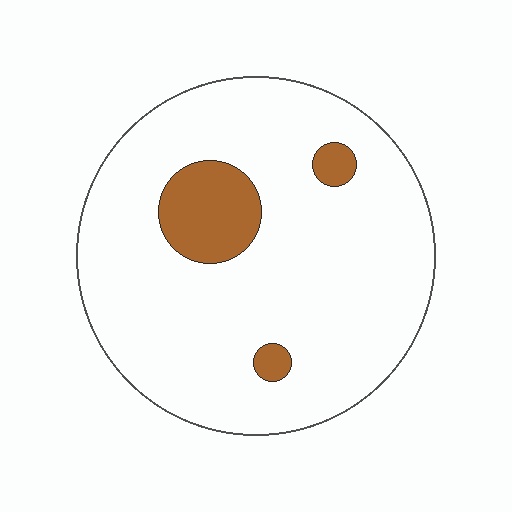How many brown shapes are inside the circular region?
3.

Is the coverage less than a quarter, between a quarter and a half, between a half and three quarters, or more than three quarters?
Less than a quarter.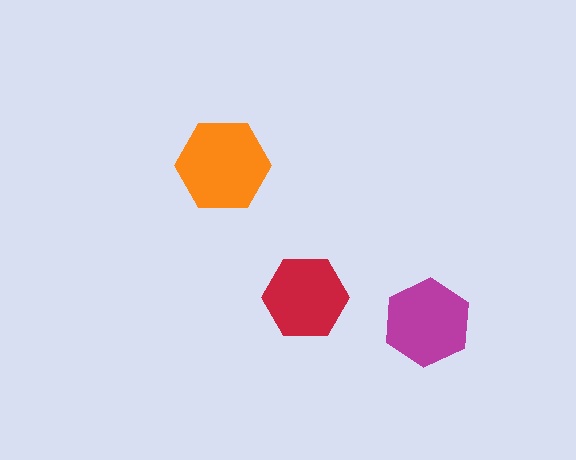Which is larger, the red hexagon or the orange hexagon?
The orange one.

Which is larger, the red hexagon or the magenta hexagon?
The magenta one.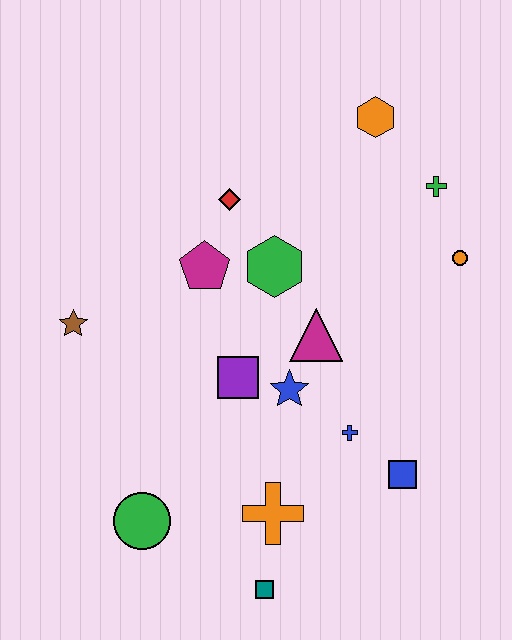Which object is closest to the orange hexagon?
The green cross is closest to the orange hexagon.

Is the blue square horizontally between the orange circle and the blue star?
Yes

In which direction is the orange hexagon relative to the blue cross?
The orange hexagon is above the blue cross.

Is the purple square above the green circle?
Yes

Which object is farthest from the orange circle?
The green circle is farthest from the orange circle.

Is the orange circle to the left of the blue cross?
No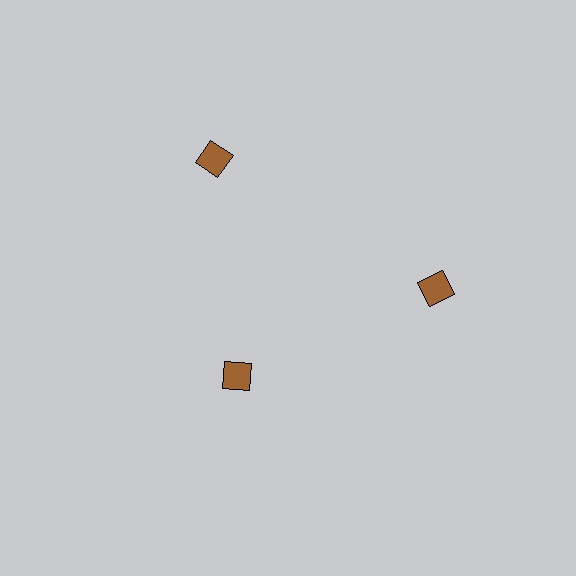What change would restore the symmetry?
The symmetry would be restored by moving it outward, back onto the ring so that all 3 squares sit at equal angles and equal distance from the center.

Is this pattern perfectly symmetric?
No. The 3 brown squares are arranged in a ring, but one element near the 7 o'clock position is pulled inward toward the center, breaking the 3-fold rotational symmetry.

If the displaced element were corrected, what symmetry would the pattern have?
It would have 3-fold rotational symmetry — the pattern would map onto itself every 120 degrees.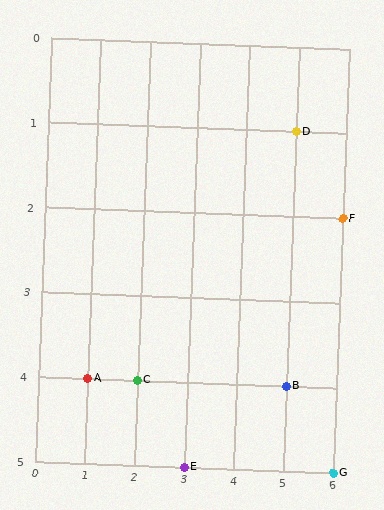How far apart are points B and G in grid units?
Points B and G are 1 column and 1 row apart (about 1.4 grid units diagonally).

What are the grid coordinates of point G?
Point G is at grid coordinates (6, 5).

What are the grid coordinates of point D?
Point D is at grid coordinates (5, 1).